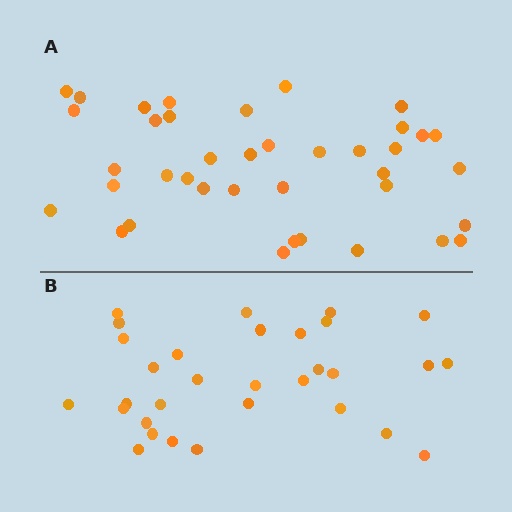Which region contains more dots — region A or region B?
Region A (the top region) has more dots.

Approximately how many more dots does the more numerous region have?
Region A has roughly 8 or so more dots than region B.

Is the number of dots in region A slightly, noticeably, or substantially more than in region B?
Region A has noticeably more, but not dramatically so. The ratio is roughly 1.3 to 1.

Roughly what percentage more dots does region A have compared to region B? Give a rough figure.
About 25% more.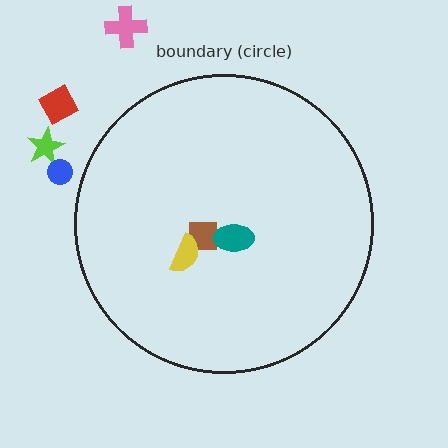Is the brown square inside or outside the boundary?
Inside.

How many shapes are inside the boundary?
3 inside, 4 outside.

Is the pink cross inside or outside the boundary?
Outside.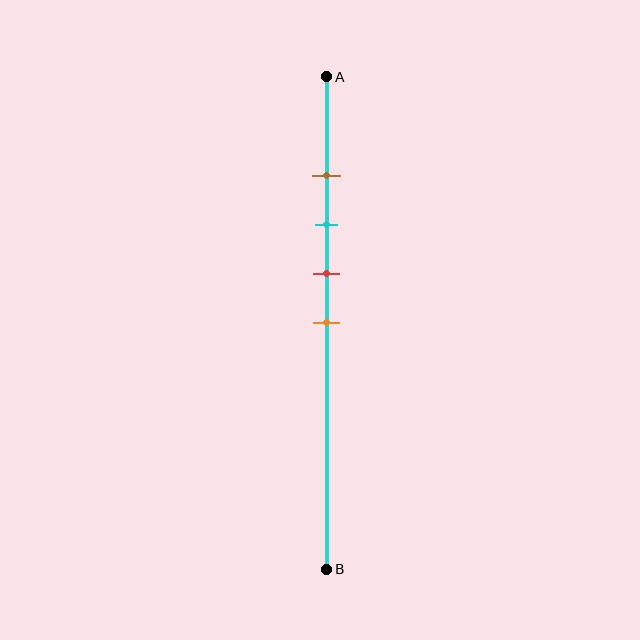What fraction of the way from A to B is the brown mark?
The brown mark is approximately 20% (0.2) of the way from A to B.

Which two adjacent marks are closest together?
The brown and cyan marks are the closest adjacent pair.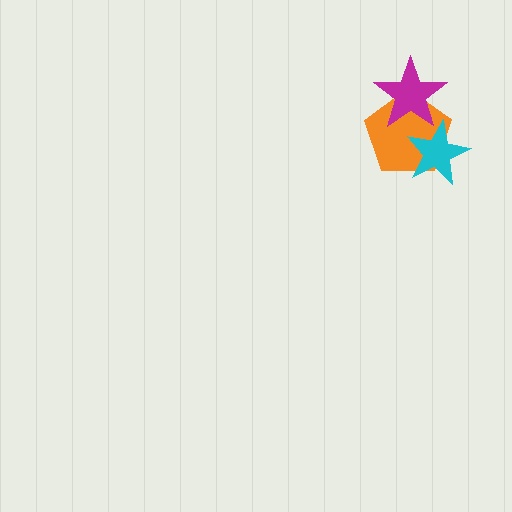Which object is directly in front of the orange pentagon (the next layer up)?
The magenta star is directly in front of the orange pentagon.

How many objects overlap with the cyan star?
2 objects overlap with the cyan star.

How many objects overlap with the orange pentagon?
2 objects overlap with the orange pentagon.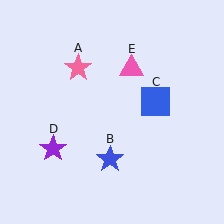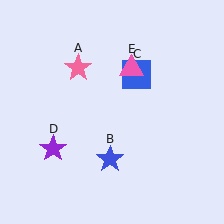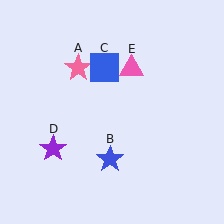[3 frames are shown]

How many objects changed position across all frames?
1 object changed position: blue square (object C).